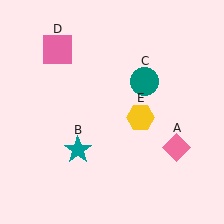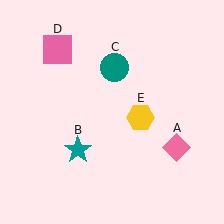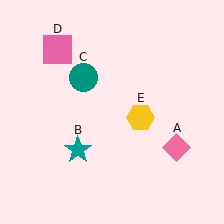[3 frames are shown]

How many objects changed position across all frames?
1 object changed position: teal circle (object C).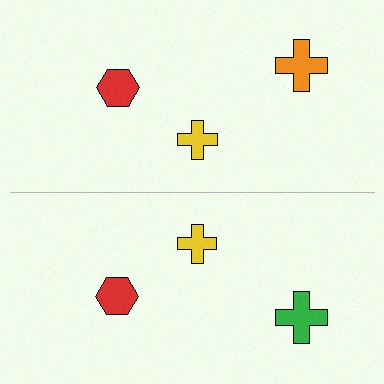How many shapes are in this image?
There are 6 shapes in this image.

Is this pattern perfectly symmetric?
No, the pattern is not perfectly symmetric. The green cross on the bottom side breaks the symmetry — its mirror counterpart is orange.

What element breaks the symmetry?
The green cross on the bottom side breaks the symmetry — its mirror counterpart is orange.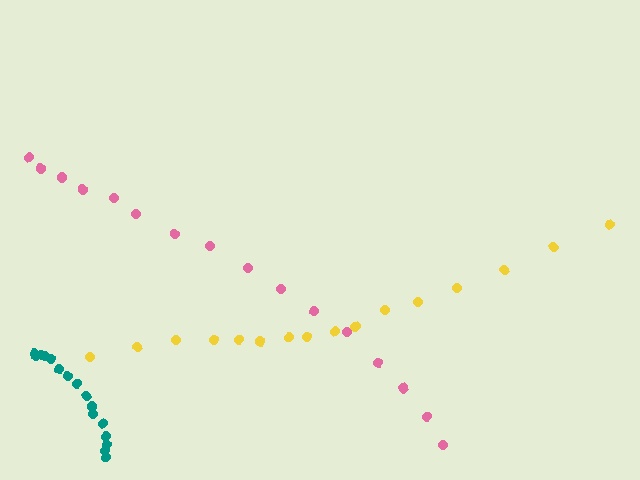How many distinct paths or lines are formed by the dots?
There are 3 distinct paths.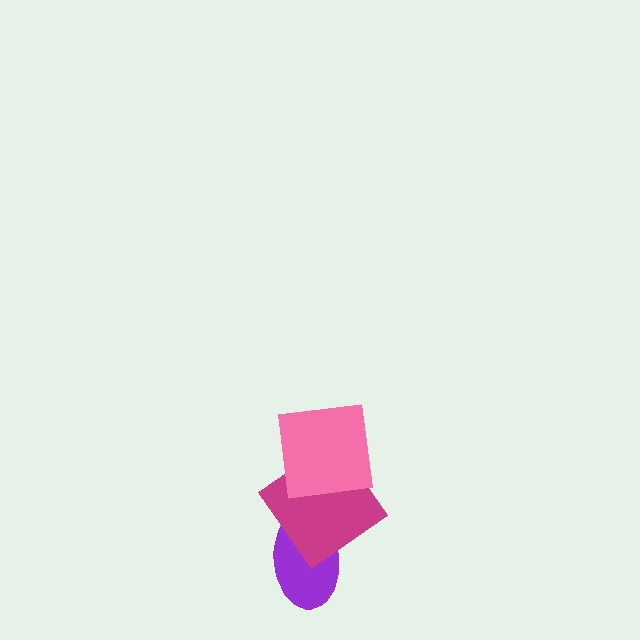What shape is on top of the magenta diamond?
The pink square is on top of the magenta diamond.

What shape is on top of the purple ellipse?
The magenta diamond is on top of the purple ellipse.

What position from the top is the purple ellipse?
The purple ellipse is 3rd from the top.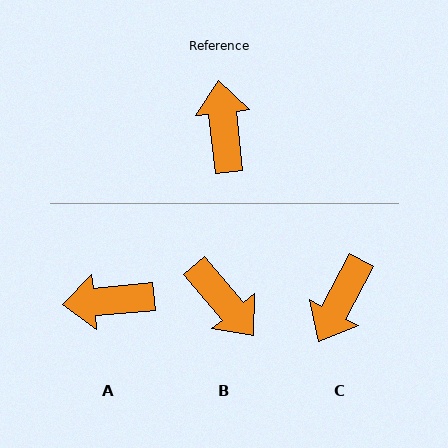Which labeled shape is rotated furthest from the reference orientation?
B, about 146 degrees away.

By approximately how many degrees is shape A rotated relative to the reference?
Approximately 89 degrees counter-clockwise.